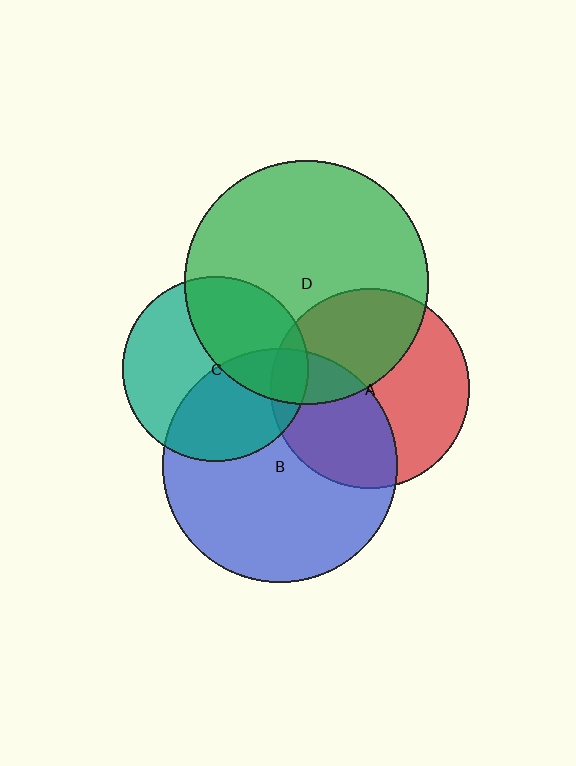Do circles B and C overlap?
Yes.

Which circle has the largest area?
Circle D (green).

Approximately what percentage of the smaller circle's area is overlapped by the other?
Approximately 40%.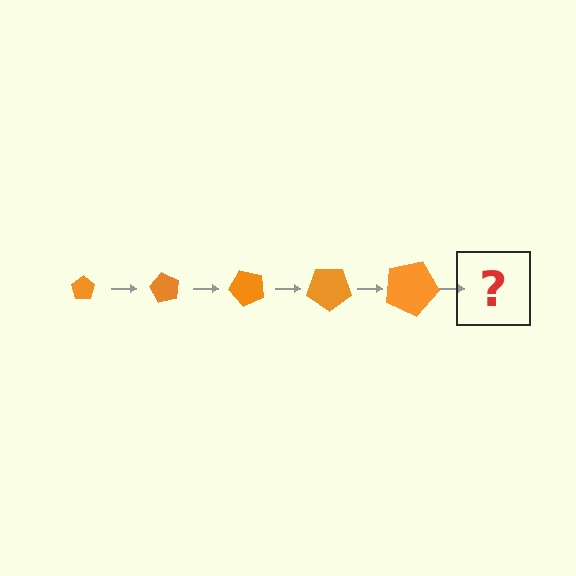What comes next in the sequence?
The next element should be a pentagon, larger than the previous one and rotated 300 degrees from the start.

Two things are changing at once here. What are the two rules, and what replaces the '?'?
The two rules are that the pentagon grows larger each step and it rotates 60 degrees each step. The '?' should be a pentagon, larger than the previous one and rotated 300 degrees from the start.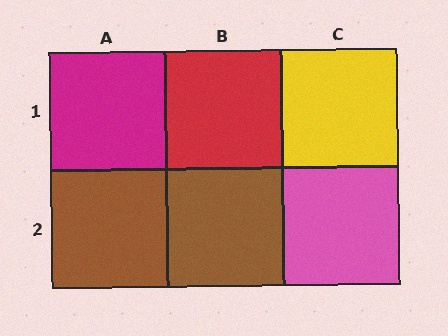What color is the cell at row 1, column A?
Magenta.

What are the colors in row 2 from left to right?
Brown, brown, pink.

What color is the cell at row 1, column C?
Yellow.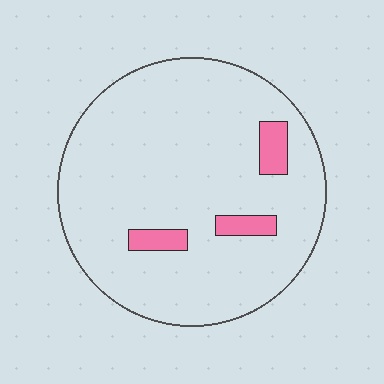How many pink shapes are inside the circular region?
3.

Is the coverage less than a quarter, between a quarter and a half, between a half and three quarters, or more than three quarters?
Less than a quarter.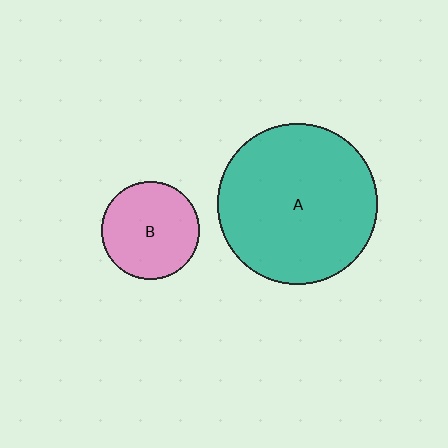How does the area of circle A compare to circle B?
Approximately 2.7 times.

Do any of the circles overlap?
No, none of the circles overlap.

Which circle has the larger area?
Circle A (teal).